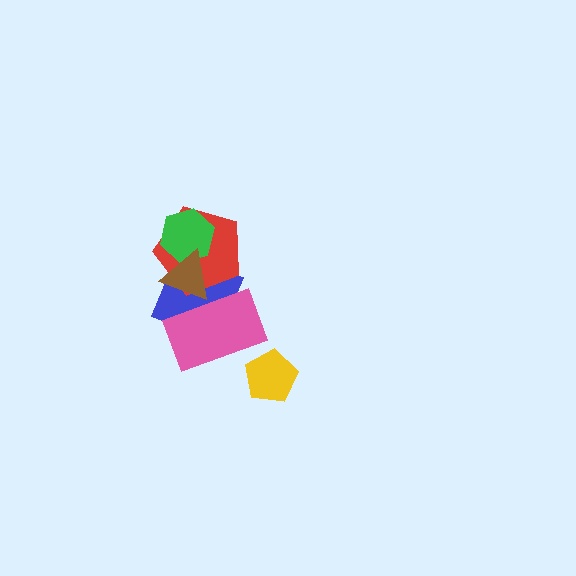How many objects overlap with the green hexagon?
3 objects overlap with the green hexagon.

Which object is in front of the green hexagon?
The brown triangle is in front of the green hexagon.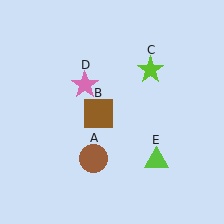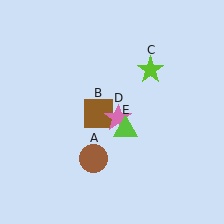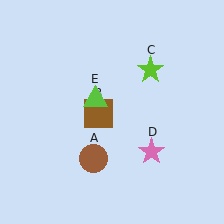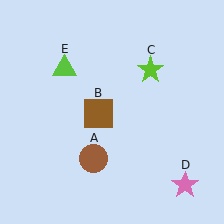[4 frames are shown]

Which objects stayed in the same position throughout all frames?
Brown circle (object A) and brown square (object B) and lime star (object C) remained stationary.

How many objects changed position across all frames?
2 objects changed position: pink star (object D), lime triangle (object E).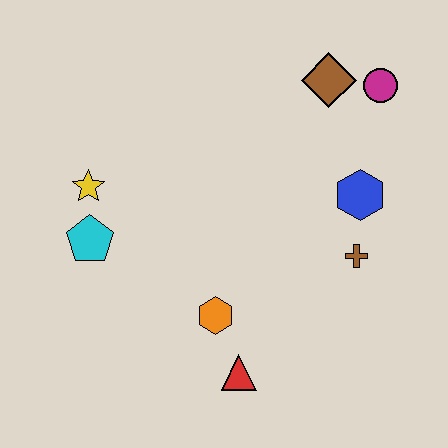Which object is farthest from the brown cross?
The yellow star is farthest from the brown cross.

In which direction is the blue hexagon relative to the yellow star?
The blue hexagon is to the right of the yellow star.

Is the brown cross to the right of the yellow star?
Yes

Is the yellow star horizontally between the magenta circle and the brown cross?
No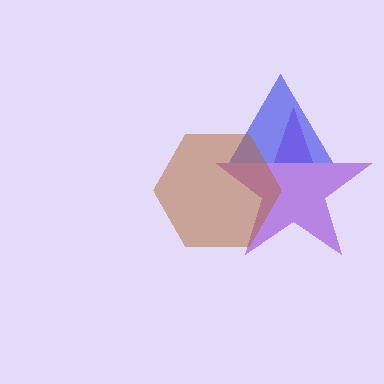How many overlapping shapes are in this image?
There are 3 overlapping shapes in the image.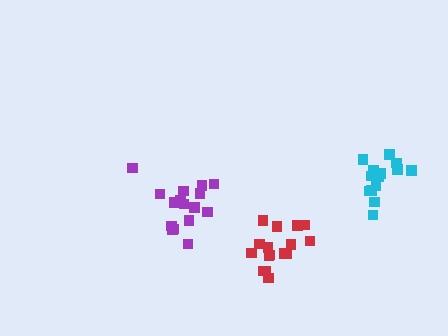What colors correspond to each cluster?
The clusters are colored: cyan, red, purple.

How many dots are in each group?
Group 1: 15 dots, Group 2: 16 dots, Group 3: 16 dots (47 total).